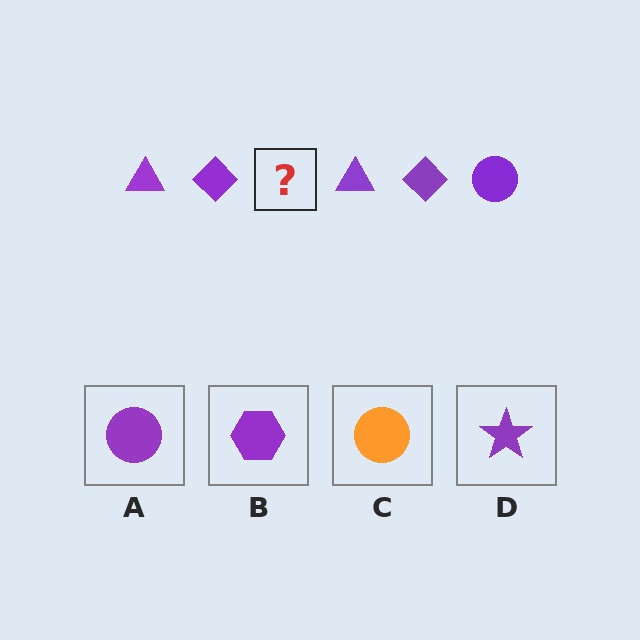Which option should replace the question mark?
Option A.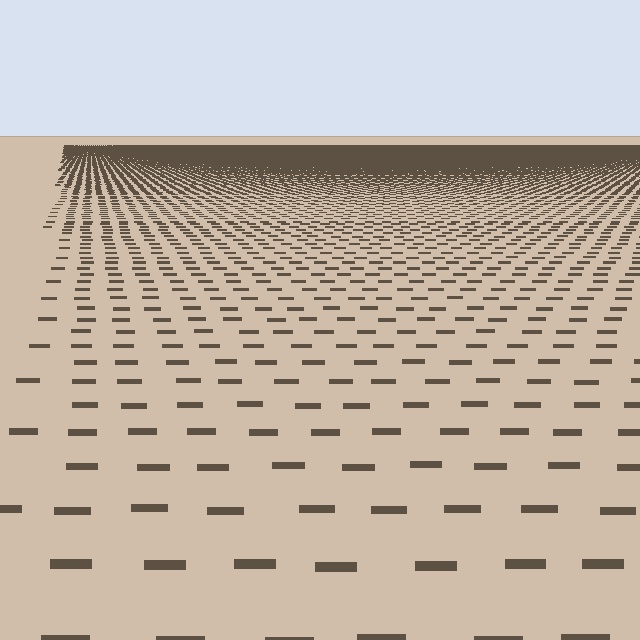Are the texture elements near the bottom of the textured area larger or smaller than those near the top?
Larger. Near the bottom, elements are closer to the viewer and appear at a bigger on-screen size.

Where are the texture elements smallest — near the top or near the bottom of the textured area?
Near the top.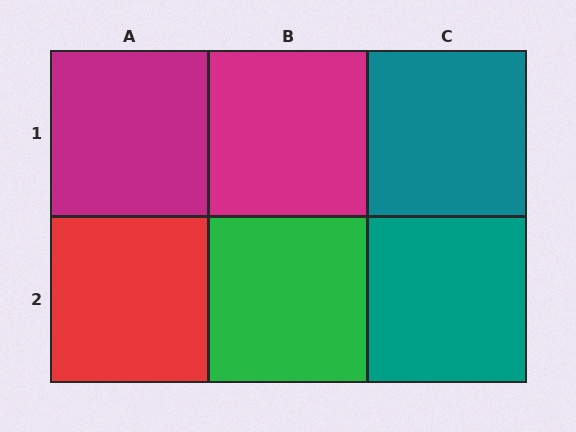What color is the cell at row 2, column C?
Teal.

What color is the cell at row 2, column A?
Red.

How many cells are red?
1 cell is red.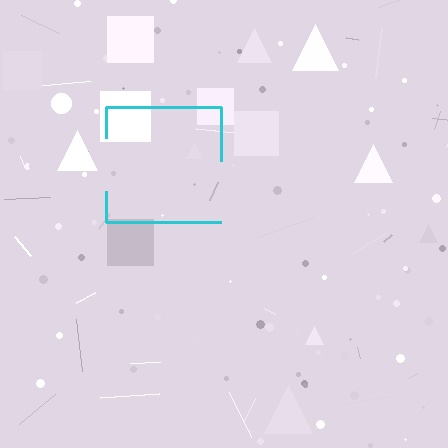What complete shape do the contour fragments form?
The contour fragments form a square.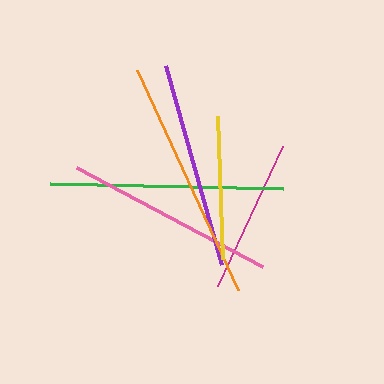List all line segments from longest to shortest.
From longest to shortest: orange, green, pink, purple, magenta, yellow.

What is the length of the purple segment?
The purple segment is approximately 207 pixels long.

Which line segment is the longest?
The orange line is the longest at approximately 242 pixels.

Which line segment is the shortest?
The yellow line is the shortest at approximately 143 pixels.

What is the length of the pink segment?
The pink segment is approximately 211 pixels long.